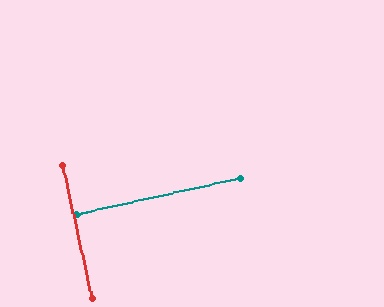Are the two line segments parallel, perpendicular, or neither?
Perpendicular — they meet at approximately 90°.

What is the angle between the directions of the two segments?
Approximately 90 degrees.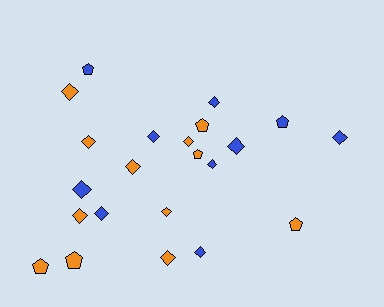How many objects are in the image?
There are 22 objects.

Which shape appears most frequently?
Diamond, with 15 objects.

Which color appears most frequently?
Orange, with 12 objects.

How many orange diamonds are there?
There are 7 orange diamonds.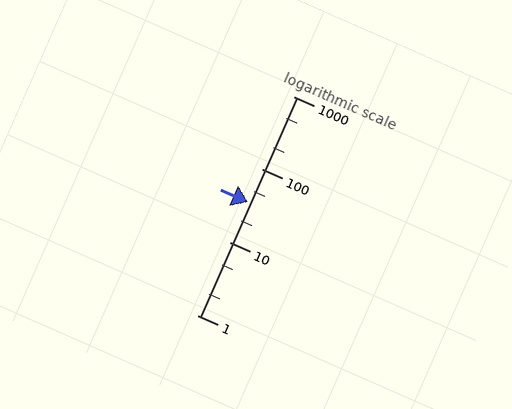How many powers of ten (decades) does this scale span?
The scale spans 3 decades, from 1 to 1000.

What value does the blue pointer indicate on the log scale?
The pointer indicates approximately 35.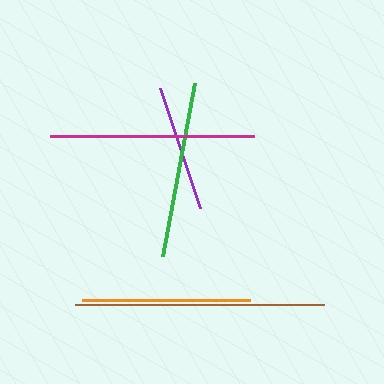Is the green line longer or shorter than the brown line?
The brown line is longer than the green line.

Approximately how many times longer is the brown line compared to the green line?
The brown line is approximately 1.4 times the length of the green line.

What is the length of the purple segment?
The purple segment is approximately 126 pixels long.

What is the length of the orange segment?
The orange segment is approximately 168 pixels long.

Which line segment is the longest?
The brown line is the longest at approximately 249 pixels.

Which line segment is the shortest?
The purple line is the shortest at approximately 126 pixels.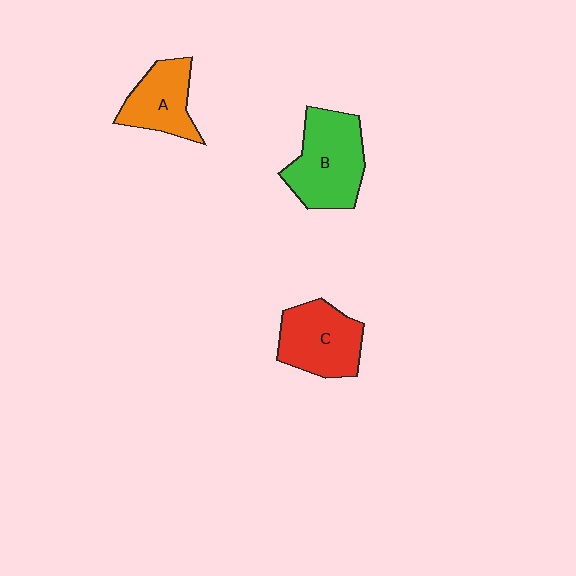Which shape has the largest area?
Shape B (green).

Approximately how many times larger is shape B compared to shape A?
Approximately 1.5 times.